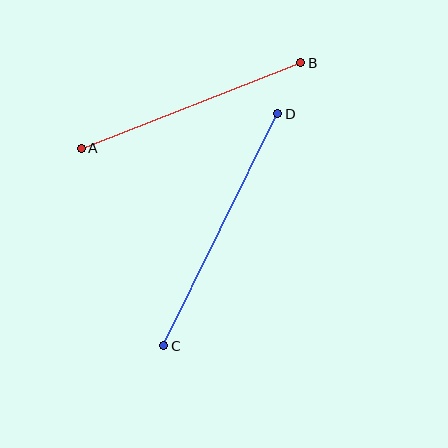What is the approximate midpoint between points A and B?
The midpoint is at approximately (191, 106) pixels.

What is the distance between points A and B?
The distance is approximately 235 pixels.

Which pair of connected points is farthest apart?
Points C and D are farthest apart.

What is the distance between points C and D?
The distance is approximately 258 pixels.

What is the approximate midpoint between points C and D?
The midpoint is at approximately (221, 230) pixels.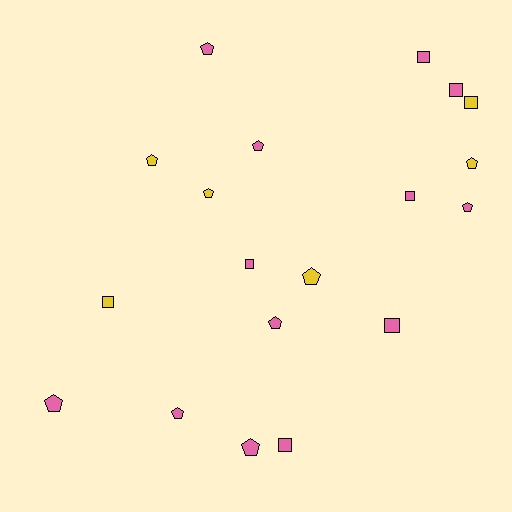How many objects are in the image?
There are 19 objects.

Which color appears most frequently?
Pink, with 13 objects.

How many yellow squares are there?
There are 2 yellow squares.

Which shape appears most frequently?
Pentagon, with 11 objects.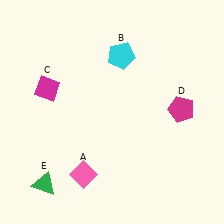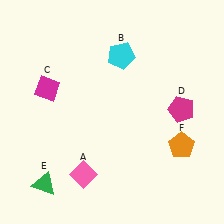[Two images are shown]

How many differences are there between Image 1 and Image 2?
There is 1 difference between the two images.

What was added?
An orange pentagon (F) was added in Image 2.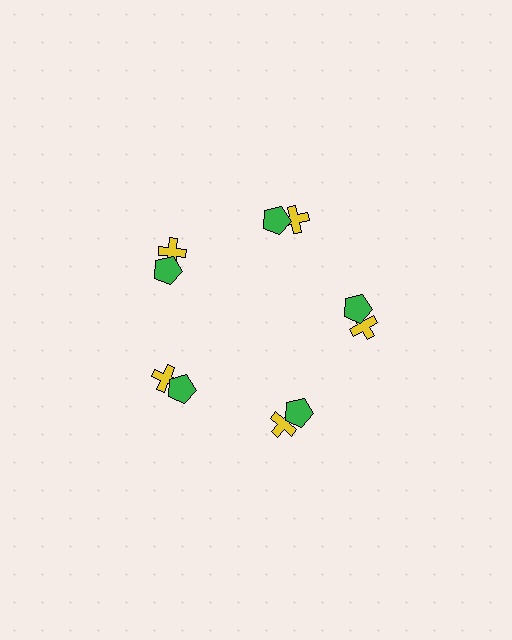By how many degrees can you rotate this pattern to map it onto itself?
The pattern maps onto itself every 72 degrees of rotation.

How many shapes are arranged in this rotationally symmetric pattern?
There are 10 shapes, arranged in 5 groups of 2.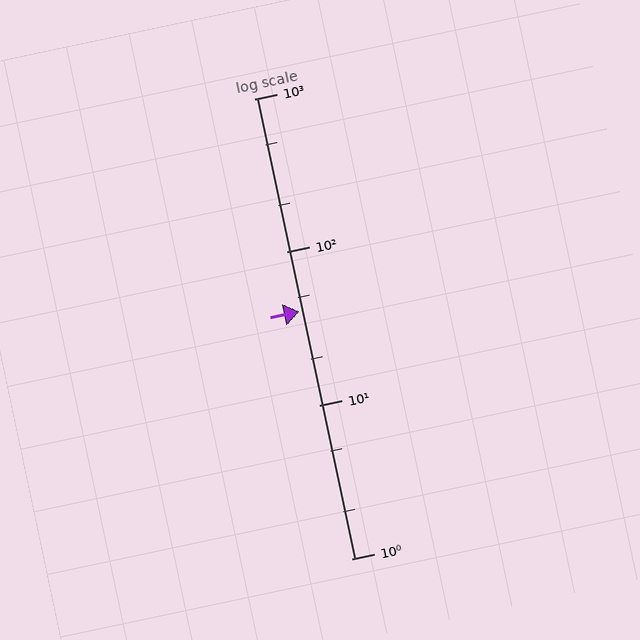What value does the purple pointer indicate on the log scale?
The pointer indicates approximately 41.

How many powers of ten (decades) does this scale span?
The scale spans 3 decades, from 1 to 1000.